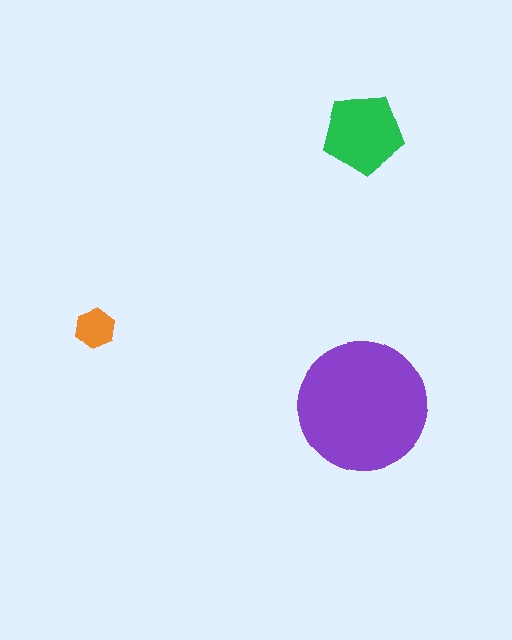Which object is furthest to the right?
The green pentagon is rightmost.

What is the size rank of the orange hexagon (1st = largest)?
3rd.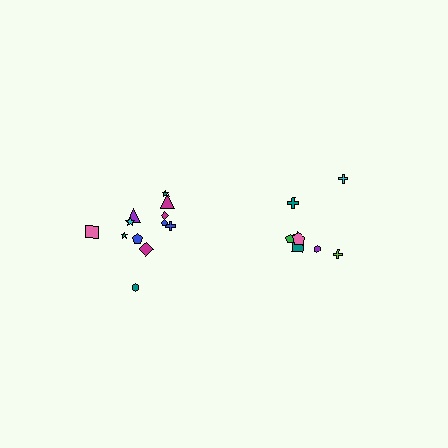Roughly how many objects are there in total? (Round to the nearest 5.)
Roughly 20 objects in total.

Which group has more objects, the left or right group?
The left group.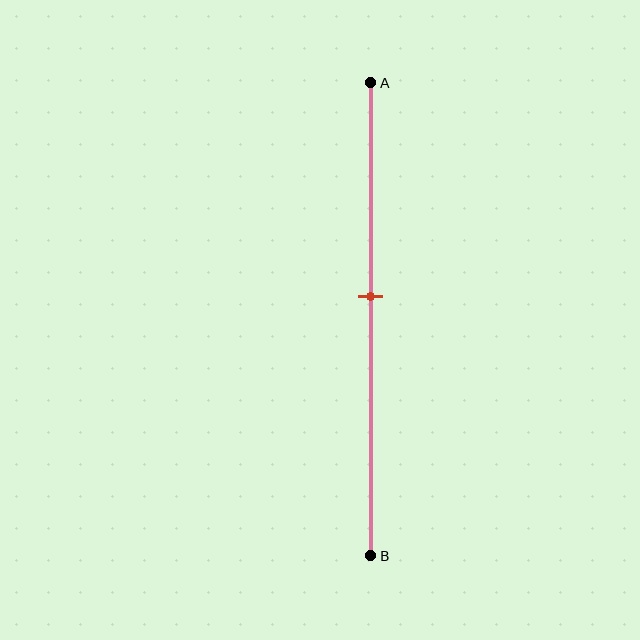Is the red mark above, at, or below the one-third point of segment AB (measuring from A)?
The red mark is below the one-third point of segment AB.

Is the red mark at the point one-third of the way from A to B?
No, the mark is at about 45% from A, not at the 33% one-third point.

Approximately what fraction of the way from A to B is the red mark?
The red mark is approximately 45% of the way from A to B.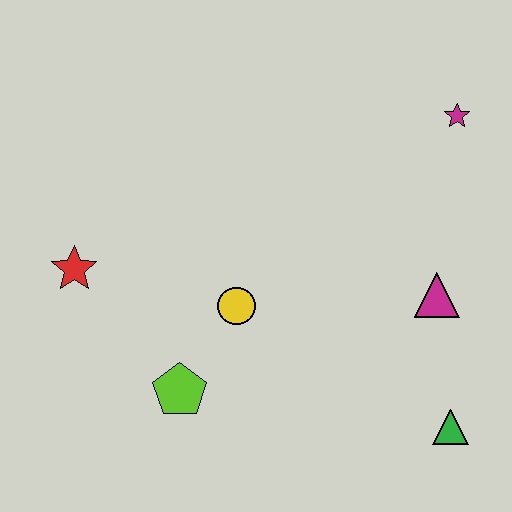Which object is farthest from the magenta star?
The red star is farthest from the magenta star.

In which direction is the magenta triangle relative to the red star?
The magenta triangle is to the right of the red star.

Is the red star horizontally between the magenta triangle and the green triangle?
No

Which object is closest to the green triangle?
The magenta triangle is closest to the green triangle.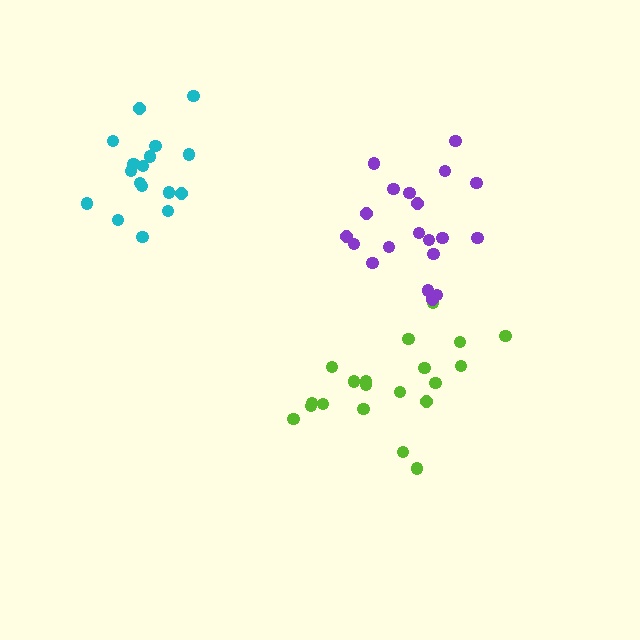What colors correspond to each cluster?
The clusters are colored: cyan, lime, purple.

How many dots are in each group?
Group 1: 17 dots, Group 2: 20 dots, Group 3: 20 dots (57 total).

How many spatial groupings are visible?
There are 3 spatial groupings.